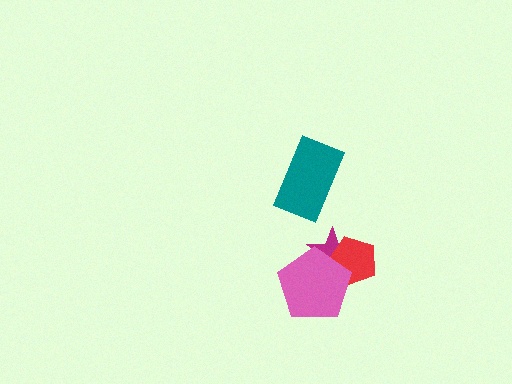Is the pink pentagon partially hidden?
No, no other shape covers it.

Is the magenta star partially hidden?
Yes, it is partially covered by another shape.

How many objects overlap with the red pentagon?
2 objects overlap with the red pentagon.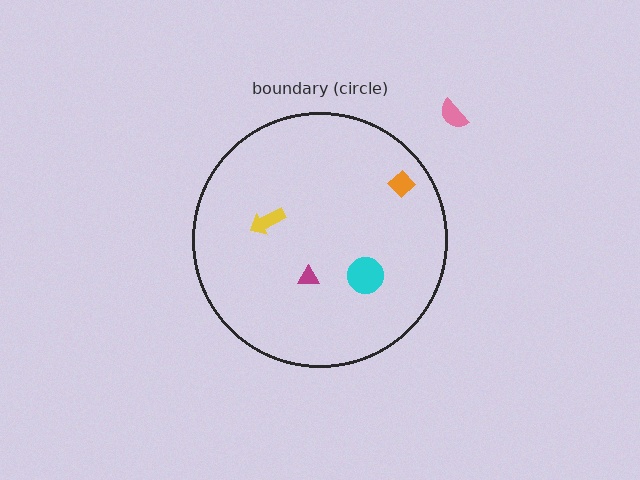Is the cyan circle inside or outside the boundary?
Inside.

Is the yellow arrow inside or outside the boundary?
Inside.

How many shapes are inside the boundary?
4 inside, 1 outside.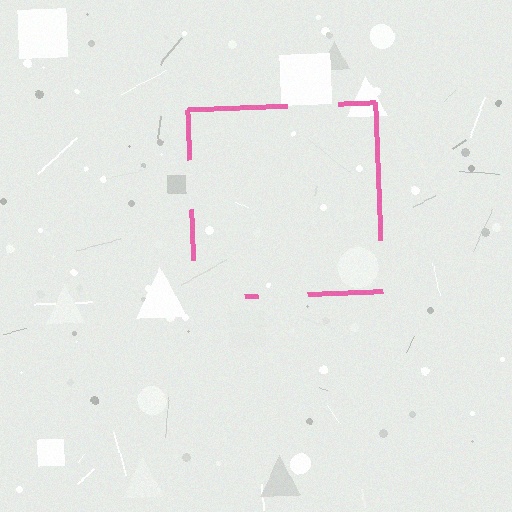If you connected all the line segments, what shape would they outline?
They would outline a square.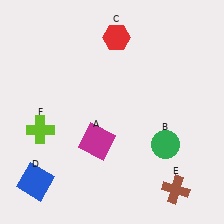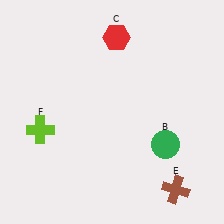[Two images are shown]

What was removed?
The blue square (D), the magenta square (A) were removed in Image 2.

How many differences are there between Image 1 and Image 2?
There are 2 differences between the two images.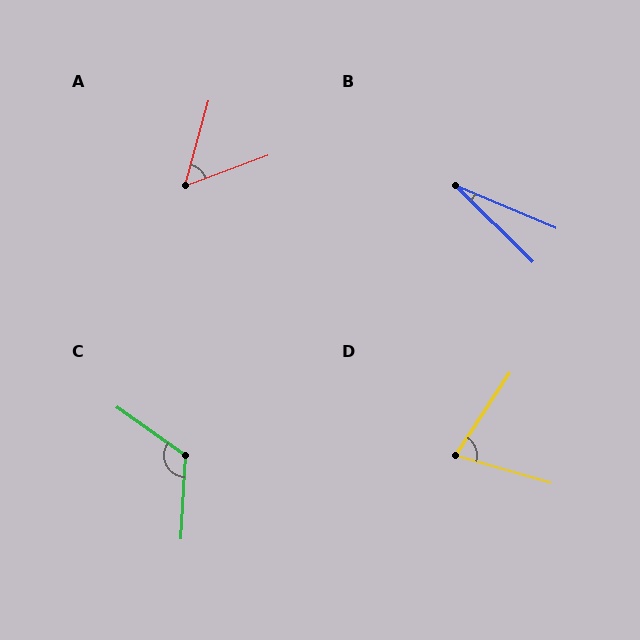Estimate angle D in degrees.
Approximately 72 degrees.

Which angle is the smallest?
B, at approximately 22 degrees.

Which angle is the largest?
C, at approximately 122 degrees.